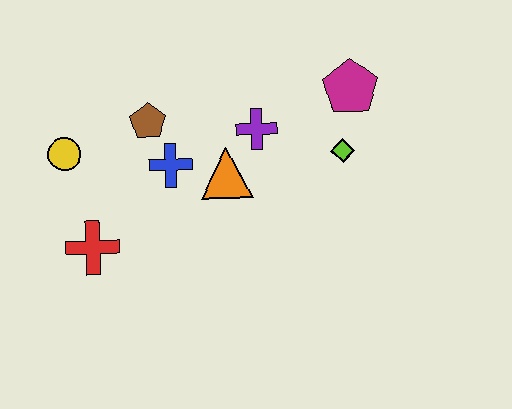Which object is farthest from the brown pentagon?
The magenta pentagon is farthest from the brown pentagon.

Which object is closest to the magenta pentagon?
The lime diamond is closest to the magenta pentagon.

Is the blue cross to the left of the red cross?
No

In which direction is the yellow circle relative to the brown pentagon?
The yellow circle is to the left of the brown pentagon.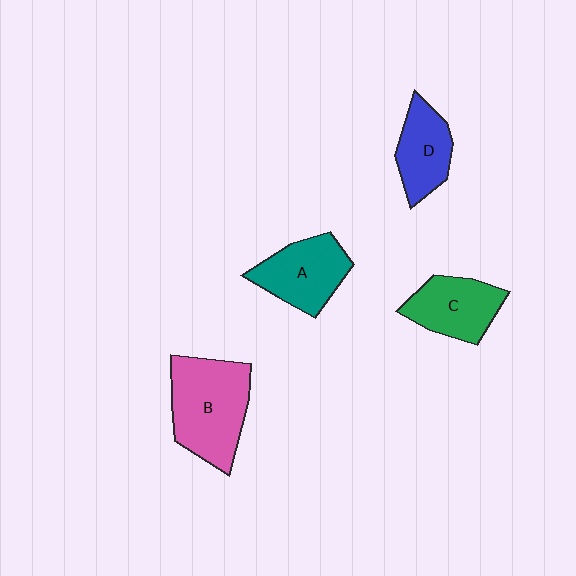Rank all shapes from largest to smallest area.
From largest to smallest: B (pink), A (teal), C (green), D (blue).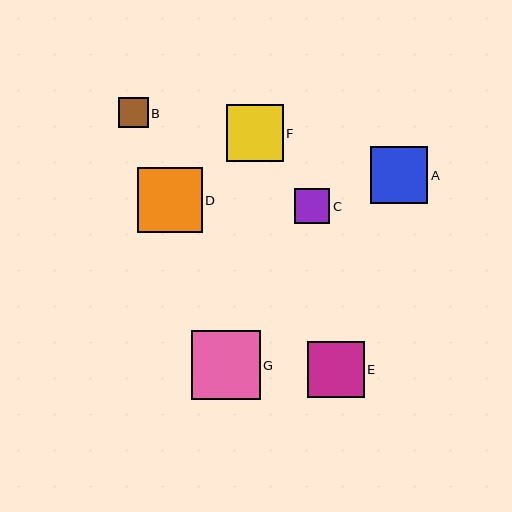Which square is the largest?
Square G is the largest with a size of approximately 69 pixels.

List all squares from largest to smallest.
From largest to smallest: G, D, A, F, E, C, B.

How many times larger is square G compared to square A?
Square G is approximately 1.2 times the size of square A.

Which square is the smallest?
Square B is the smallest with a size of approximately 30 pixels.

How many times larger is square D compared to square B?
Square D is approximately 2.2 times the size of square B.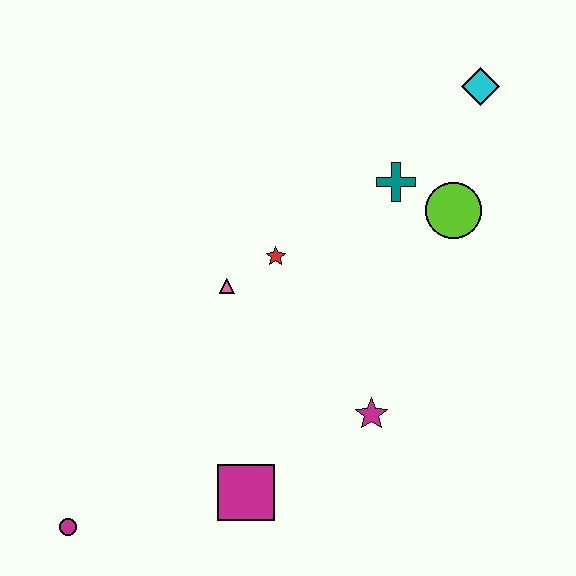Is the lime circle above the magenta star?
Yes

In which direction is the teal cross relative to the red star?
The teal cross is to the right of the red star.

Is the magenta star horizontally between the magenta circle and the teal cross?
Yes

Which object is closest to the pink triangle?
The red star is closest to the pink triangle.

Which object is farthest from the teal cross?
The magenta circle is farthest from the teal cross.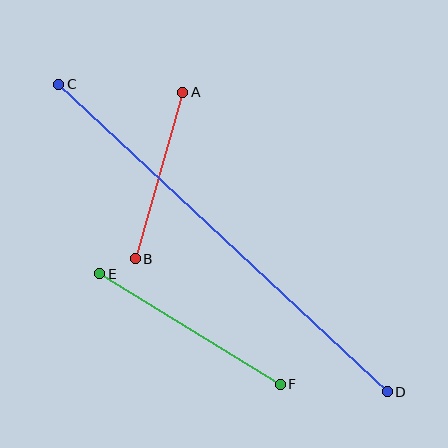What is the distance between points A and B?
The distance is approximately 173 pixels.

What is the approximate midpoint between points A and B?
The midpoint is at approximately (159, 176) pixels.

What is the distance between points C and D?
The distance is approximately 450 pixels.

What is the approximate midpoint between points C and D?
The midpoint is at approximately (223, 238) pixels.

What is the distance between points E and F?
The distance is approximately 212 pixels.